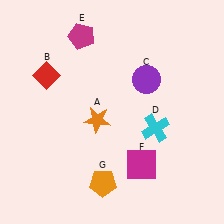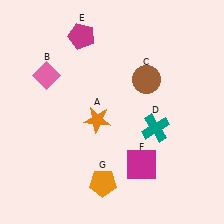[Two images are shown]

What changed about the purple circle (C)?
In Image 1, C is purple. In Image 2, it changed to brown.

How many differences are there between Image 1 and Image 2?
There are 3 differences between the two images.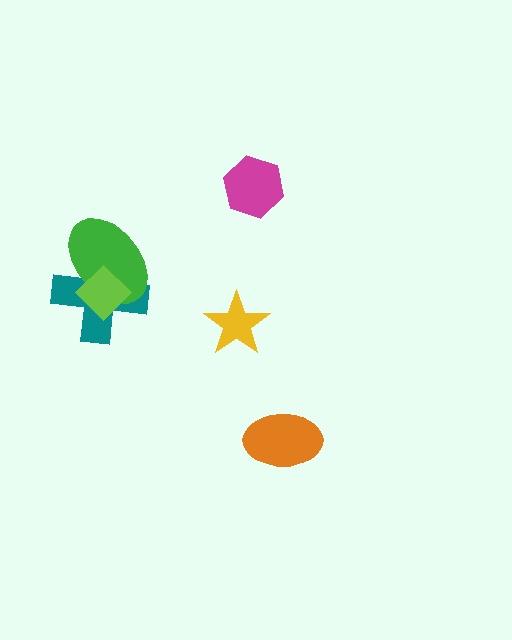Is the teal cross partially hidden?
Yes, it is partially covered by another shape.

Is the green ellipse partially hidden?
Yes, it is partially covered by another shape.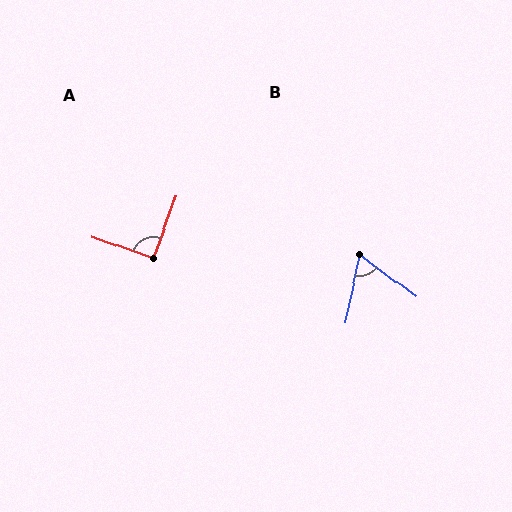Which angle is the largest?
A, at approximately 91 degrees.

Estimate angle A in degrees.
Approximately 91 degrees.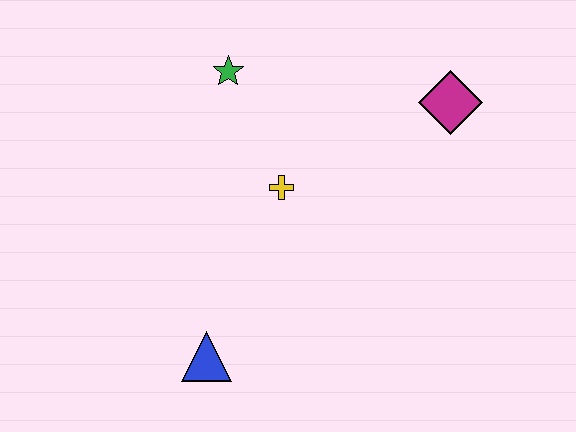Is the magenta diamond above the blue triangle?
Yes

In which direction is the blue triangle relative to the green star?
The blue triangle is below the green star.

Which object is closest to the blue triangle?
The yellow cross is closest to the blue triangle.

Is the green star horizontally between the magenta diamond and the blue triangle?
Yes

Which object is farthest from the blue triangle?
The magenta diamond is farthest from the blue triangle.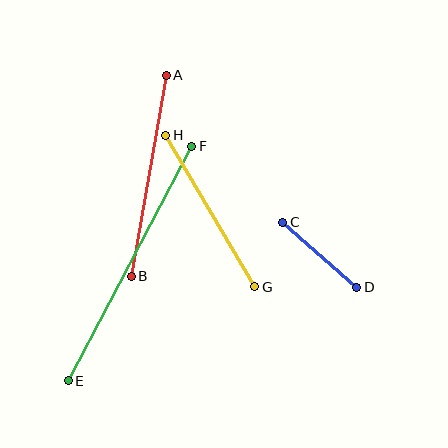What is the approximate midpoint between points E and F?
The midpoint is at approximately (130, 264) pixels.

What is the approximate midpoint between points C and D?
The midpoint is at approximately (320, 255) pixels.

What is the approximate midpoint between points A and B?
The midpoint is at approximately (149, 176) pixels.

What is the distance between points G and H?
The distance is approximately 175 pixels.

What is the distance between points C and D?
The distance is approximately 99 pixels.